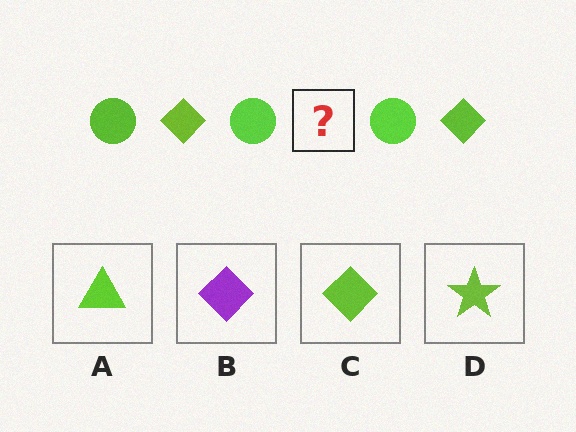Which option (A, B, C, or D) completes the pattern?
C.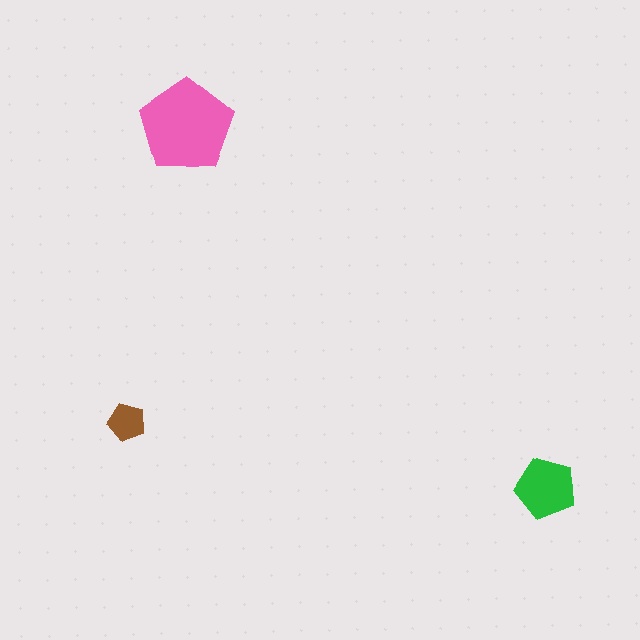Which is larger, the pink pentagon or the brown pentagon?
The pink one.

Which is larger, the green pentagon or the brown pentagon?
The green one.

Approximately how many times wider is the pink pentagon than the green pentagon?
About 1.5 times wider.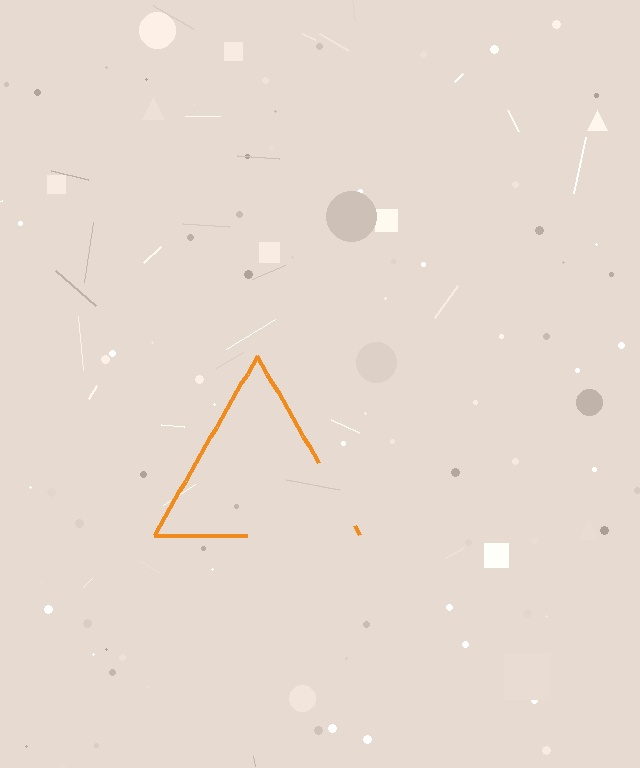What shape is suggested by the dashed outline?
The dashed outline suggests a triangle.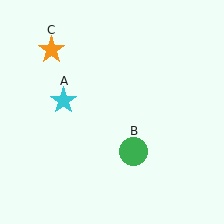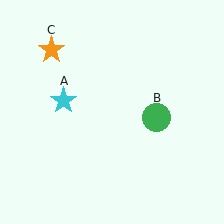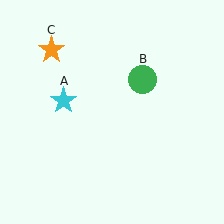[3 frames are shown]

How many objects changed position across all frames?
1 object changed position: green circle (object B).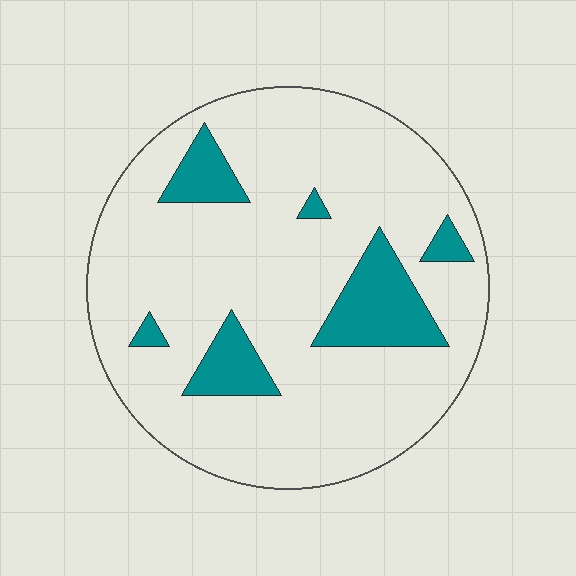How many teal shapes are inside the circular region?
6.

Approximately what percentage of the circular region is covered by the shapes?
Approximately 15%.